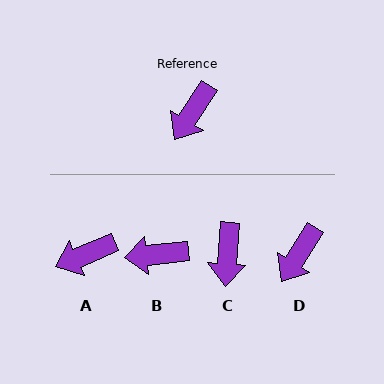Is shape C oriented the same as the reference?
No, it is off by about 28 degrees.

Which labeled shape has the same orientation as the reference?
D.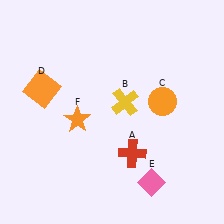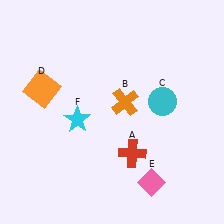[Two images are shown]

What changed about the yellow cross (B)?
In Image 1, B is yellow. In Image 2, it changed to orange.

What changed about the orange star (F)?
In Image 1, F is orange. In Image 2, it changed to cyan.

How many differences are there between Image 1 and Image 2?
There are 3 differences between the two images.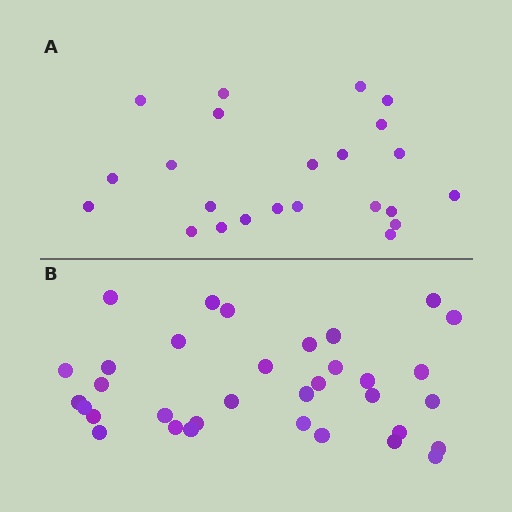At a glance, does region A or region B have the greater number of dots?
Region B (the bottom region) has more dots.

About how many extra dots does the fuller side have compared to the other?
Region B has roughly 12 or so more dots than region A.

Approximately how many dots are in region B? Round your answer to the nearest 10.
About 30 dots. (The exact count is 34, which rounds to 30.)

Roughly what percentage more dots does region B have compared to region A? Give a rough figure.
About 50% more.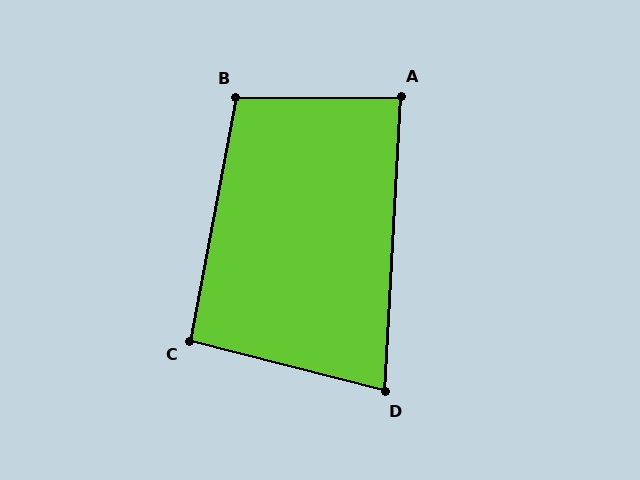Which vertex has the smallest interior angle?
D, at approximately 79 degrees.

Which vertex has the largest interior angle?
B, at approximately 101 degrees.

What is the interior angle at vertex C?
Approximately 94 degrees (approximately right).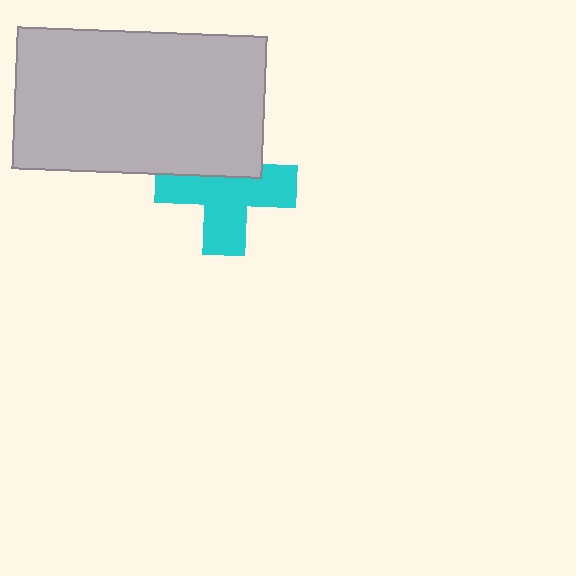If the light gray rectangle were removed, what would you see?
You would see the complete cyan cross.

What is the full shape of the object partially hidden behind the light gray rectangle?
The partially hidden object is a cyan cross.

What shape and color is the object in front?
The object in front is a light gray rectangle.